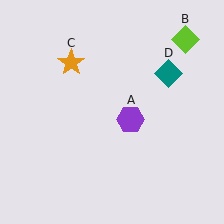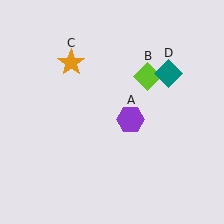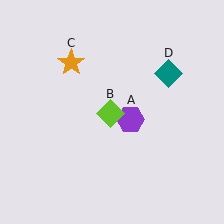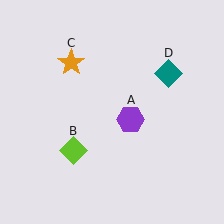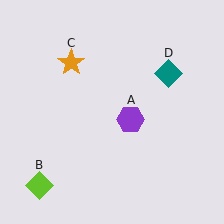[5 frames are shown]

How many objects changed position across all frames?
1 object changed position: lime diamond (object B).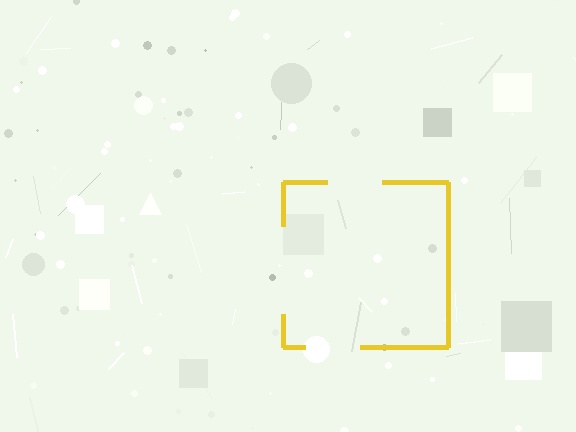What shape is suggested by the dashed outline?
The dashed outline suggests a square.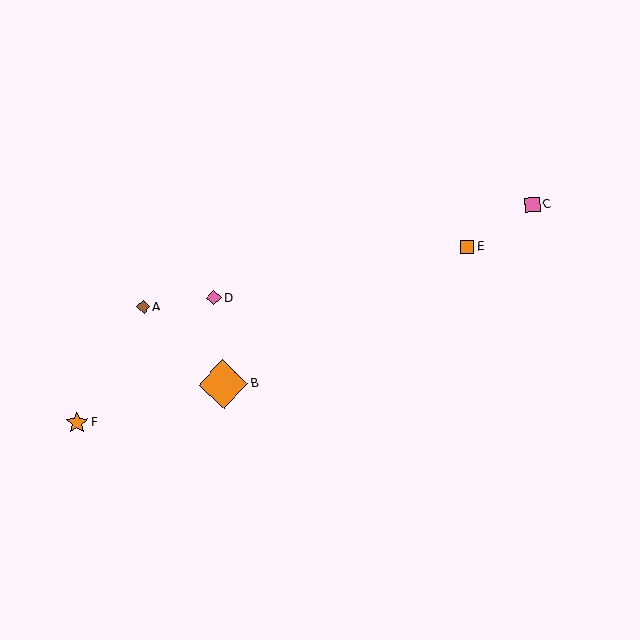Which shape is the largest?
The orange diamond (labeled B) is the largest.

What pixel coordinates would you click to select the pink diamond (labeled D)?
Click at (214, 298) to select the pink diamond D.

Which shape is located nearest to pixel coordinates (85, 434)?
The orange star (labeled F) at (77, 423) is nearest to that location.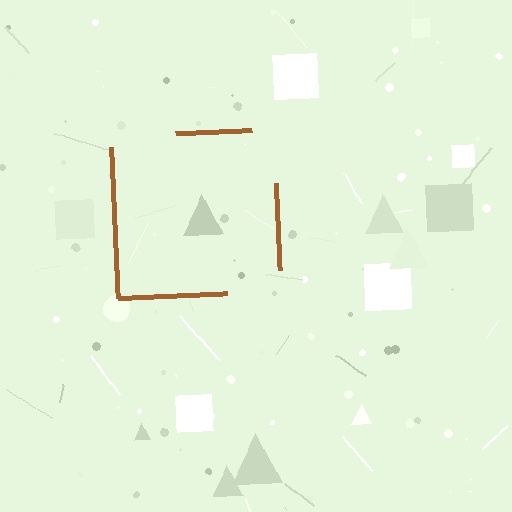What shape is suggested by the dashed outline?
The dashed outline suggests a square.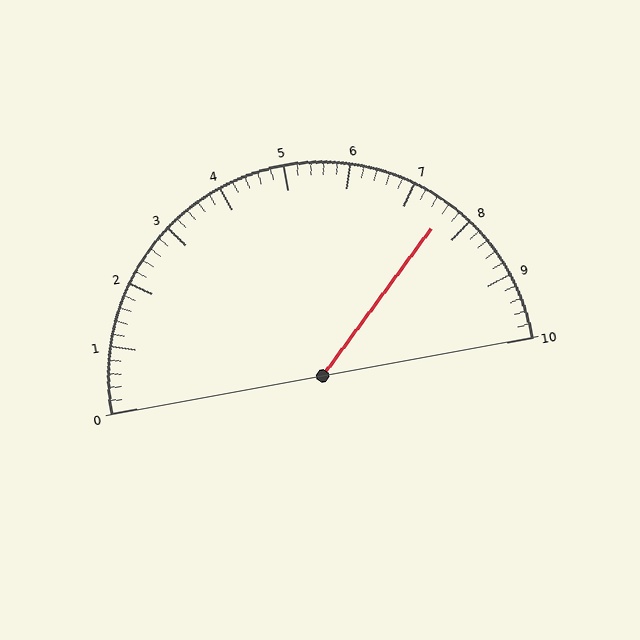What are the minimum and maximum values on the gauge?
The gauge ranges from 0 to 10.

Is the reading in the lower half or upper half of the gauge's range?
The reading is in the upper half of the range (0 to 10).